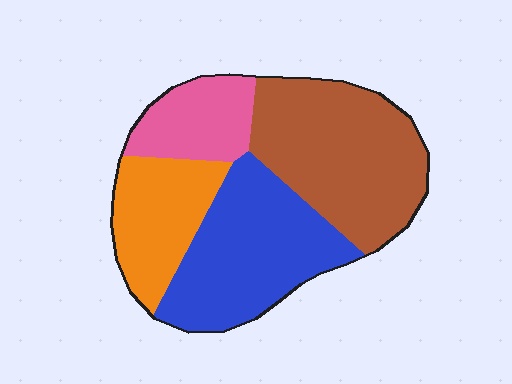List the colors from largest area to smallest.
From largest to smallest: brown, blue, orange, pink.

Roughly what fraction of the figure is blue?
Blue takes up about one third (1/3) of the figure.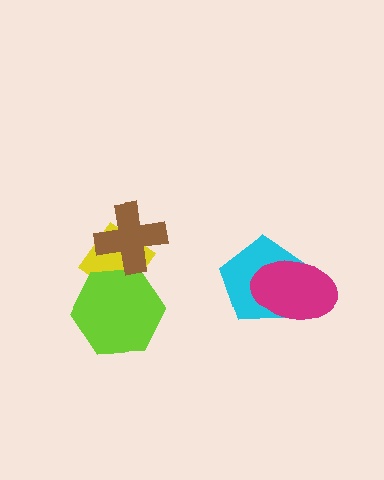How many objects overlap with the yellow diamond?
2 objects overlap with the yellow diamond.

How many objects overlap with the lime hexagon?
2 objects overlap with the lime hexagon.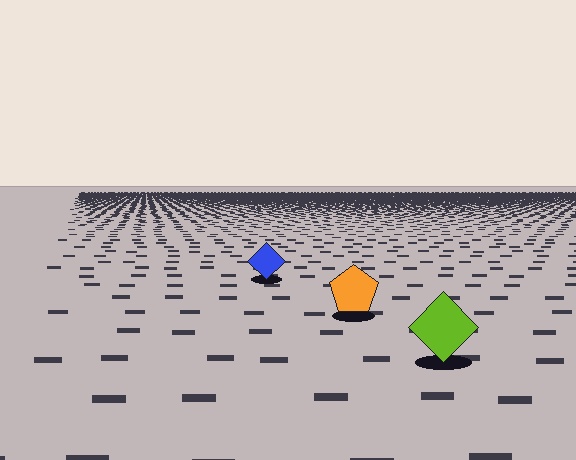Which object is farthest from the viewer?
The blue diamond is farthest from the viewer. It appears smaller and the ground texture around it is denser.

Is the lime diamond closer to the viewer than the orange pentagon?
Yes. The lime diamond is closer — you can tell from the texture gradient: the ground texture is coarser near it.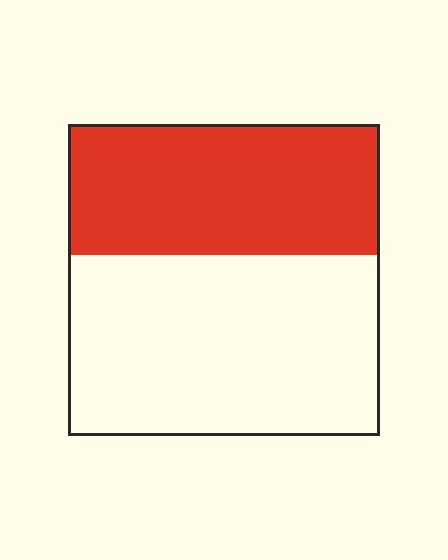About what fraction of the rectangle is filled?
About two fifths (2/5).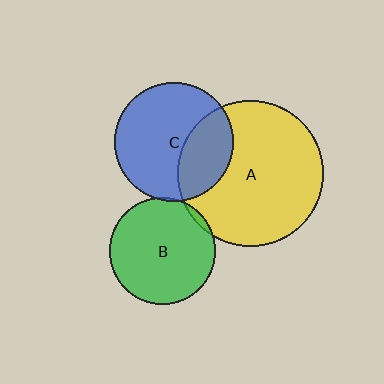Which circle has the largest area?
Circle A (yellow).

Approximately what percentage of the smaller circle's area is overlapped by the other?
Approximately 5%.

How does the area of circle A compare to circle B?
Approximately 1.9 times.